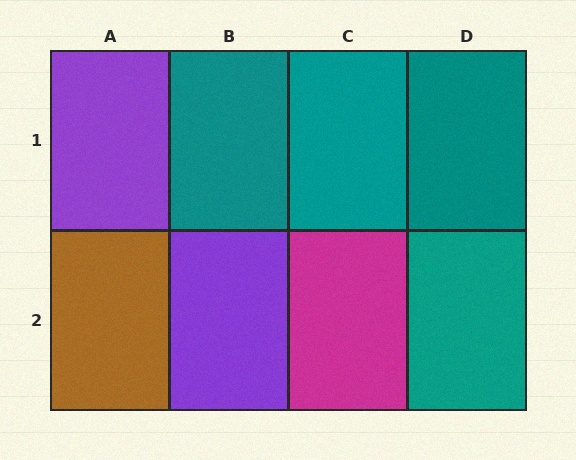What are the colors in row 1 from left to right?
Purple, teal, teal, teal.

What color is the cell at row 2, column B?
Purple.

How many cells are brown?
1 cell is brown.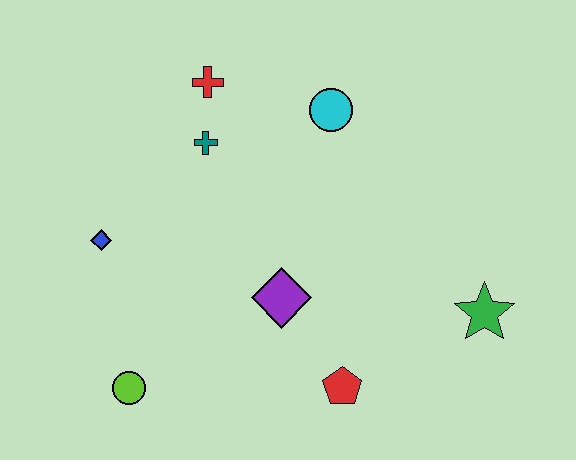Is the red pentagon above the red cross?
No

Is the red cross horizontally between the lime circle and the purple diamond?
Yes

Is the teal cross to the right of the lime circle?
Yes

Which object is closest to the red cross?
The teal cross is closest to the red cross.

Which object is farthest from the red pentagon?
The red cross is farthest from the red pentagon.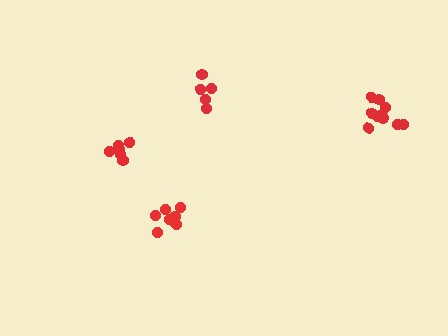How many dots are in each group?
Group 1: 9 dots, Group 2: 6 dots, Group 3: 10 dots, Group 4: 5 dots (30 total).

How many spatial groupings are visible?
There are 4 spatial groupings.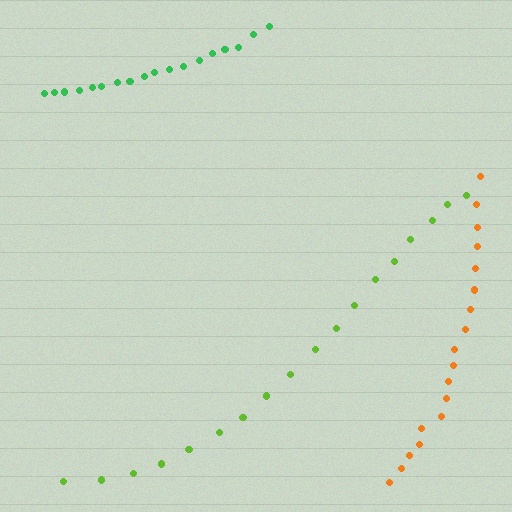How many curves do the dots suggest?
There are 3 distinct paths.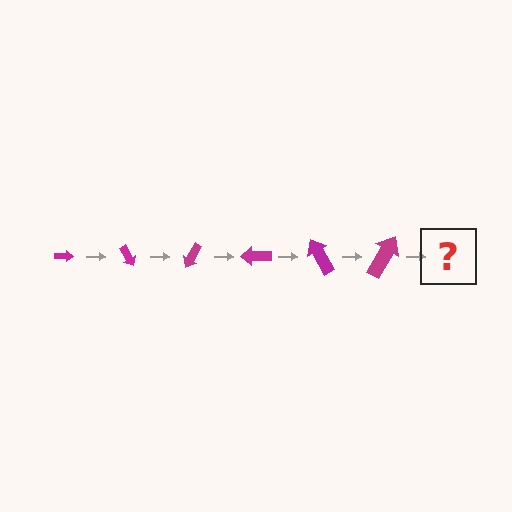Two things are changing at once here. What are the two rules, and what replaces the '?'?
The two rules are that the arrow grows larger each step and it rotates 60 degrees each step. The '?' should be an arrow, larger than the previous one and rotated 360 degrees from the start.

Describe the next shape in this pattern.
It should be an arrow, larger than the previous one and rotated 360 degrees from the start.